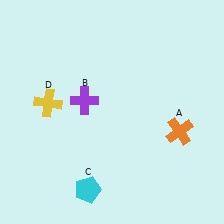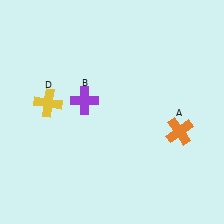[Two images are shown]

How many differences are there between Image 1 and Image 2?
There is 1 difference between the two images.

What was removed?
The cyan pentagon (C) was removed in Image 2.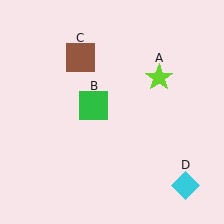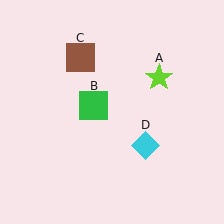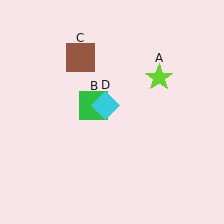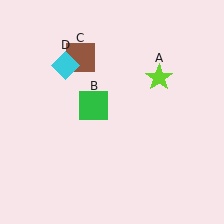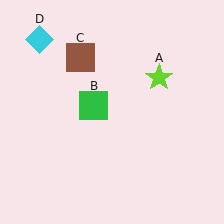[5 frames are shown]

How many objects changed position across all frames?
1 object changed position: cyan diamond (object D).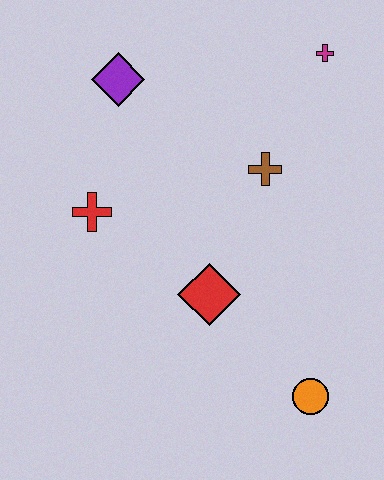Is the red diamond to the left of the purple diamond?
No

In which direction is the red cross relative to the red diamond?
The red cross is to the left of the red diamond.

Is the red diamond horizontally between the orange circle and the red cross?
Yes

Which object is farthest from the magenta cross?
The orange circle is farthest from the magenta cross.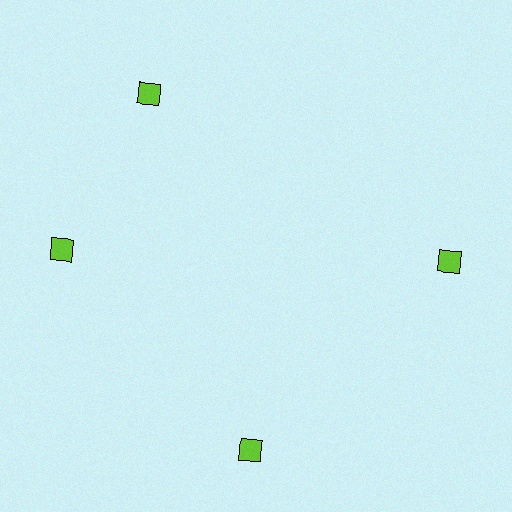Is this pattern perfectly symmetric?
No. The 4 lime diamonds are arranged in a ring, but one element near the 12 o'clock position is rotated out of alignment along the ring, breaking the 4-fold rotational symmetry.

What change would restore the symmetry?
The symmetry would be restored by rotating it back into even spacing with its neighbors so that all 4 diamonds sit at equal angles and equal distance from the center.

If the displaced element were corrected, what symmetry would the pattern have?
It would have 4-fold rotational symmetry — the pattern would map onto itself every 90 degrees.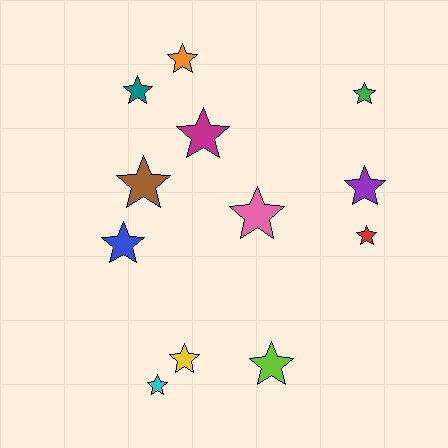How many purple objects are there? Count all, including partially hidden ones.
There is 1 purple object.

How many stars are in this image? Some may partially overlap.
There are 12 stars.